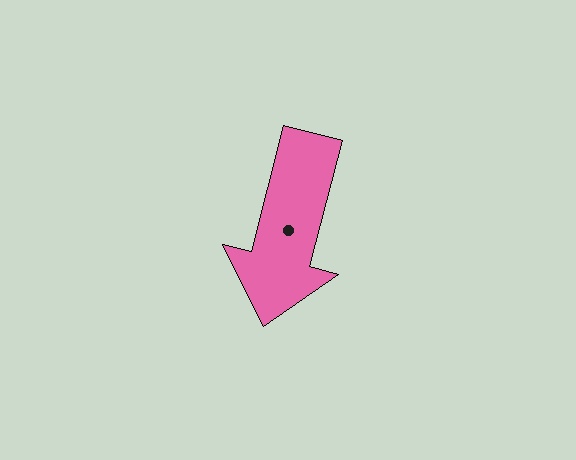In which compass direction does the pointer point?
South.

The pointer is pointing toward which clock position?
Roughly 6 o'clock.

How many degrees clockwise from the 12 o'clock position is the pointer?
Approximately 194 degrees.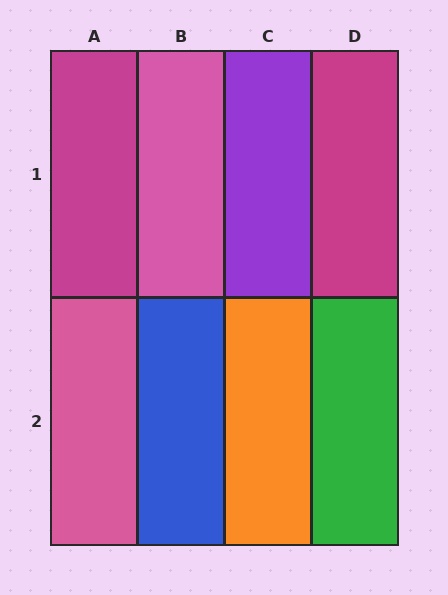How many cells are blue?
1 cell is blue.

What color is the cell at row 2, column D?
Green.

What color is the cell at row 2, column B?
Blue.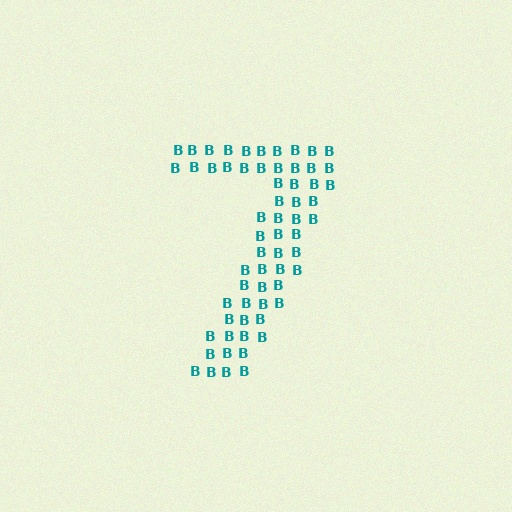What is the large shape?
The large shape is the digit 7.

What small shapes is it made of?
It is made of small letter B's.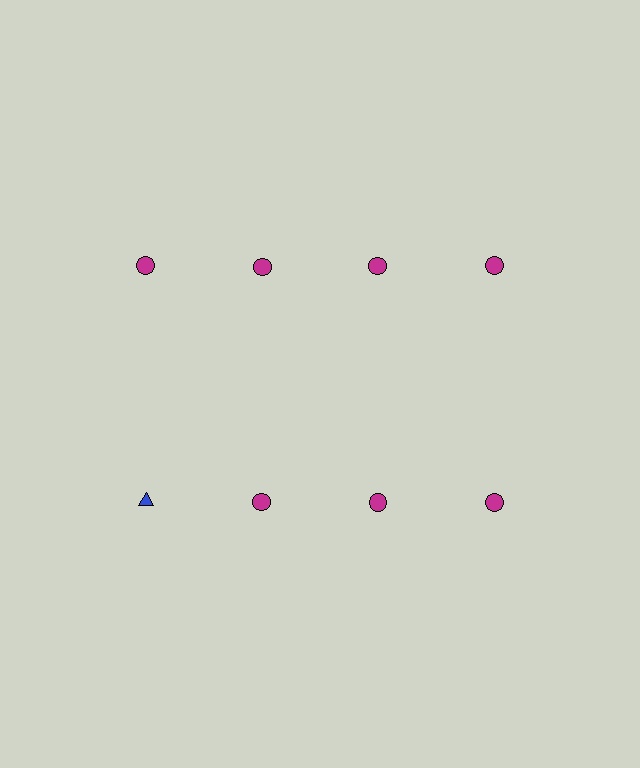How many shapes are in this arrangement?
There are 8 shapes arranged in a grid pattern.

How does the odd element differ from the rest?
It differs in both color (blue instead of magenta) and shape (triangle instead of circle).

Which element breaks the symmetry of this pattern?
The blue triangle in the second row, leftmost column breaks the symmetry. All other shapes are magenta circles.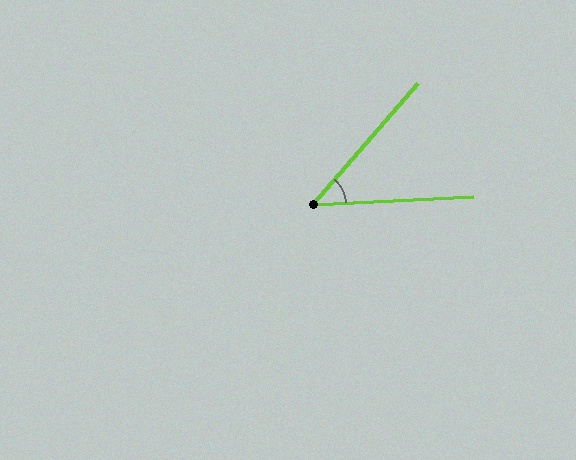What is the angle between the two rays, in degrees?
Approximately 46 degrees.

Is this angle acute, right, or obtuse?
It is acute.